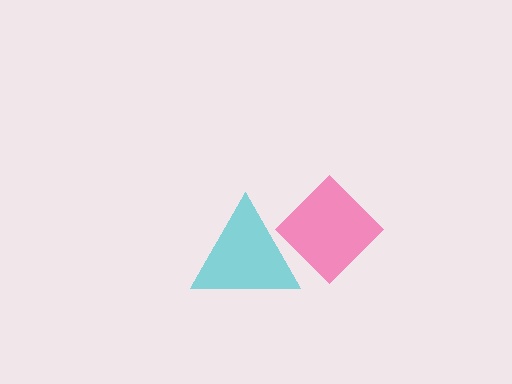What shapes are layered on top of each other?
The layered shapes are: a cyan triangle, a pink diamond.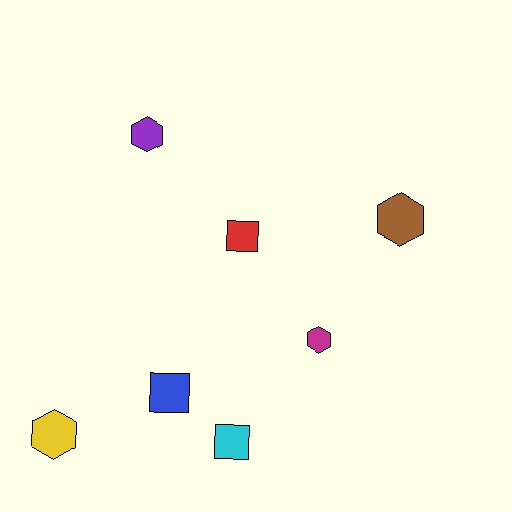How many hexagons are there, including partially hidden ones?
There are 4 hexagons.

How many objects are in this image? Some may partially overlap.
There are 7 objects.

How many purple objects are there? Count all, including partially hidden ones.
There is 1 purple object.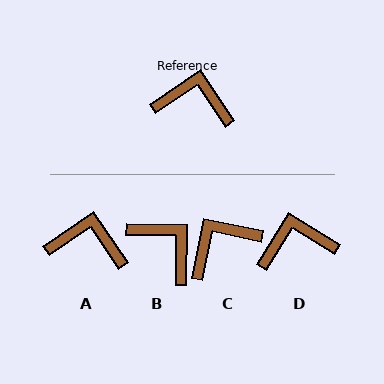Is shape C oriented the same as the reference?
No, it is off by about 44 degrees.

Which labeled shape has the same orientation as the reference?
A.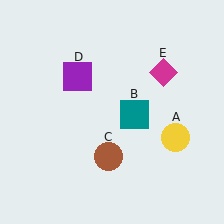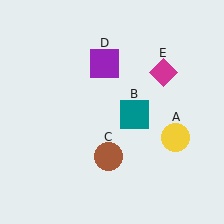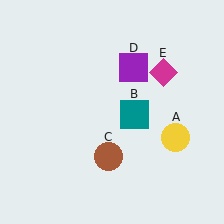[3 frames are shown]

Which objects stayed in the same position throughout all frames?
Yellow circle (object A) and teal square (object B) and brown circle (object C) and magenta diamond (object E) remained stationary.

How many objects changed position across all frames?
1 object changed position: purple square (object D).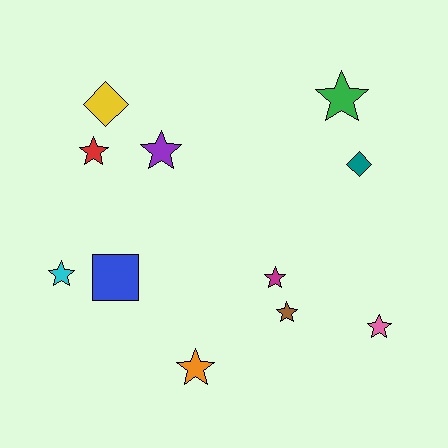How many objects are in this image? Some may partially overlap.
There are 11 objects.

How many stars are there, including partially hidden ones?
There are 8 stars.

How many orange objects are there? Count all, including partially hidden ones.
There is 1 orange object.